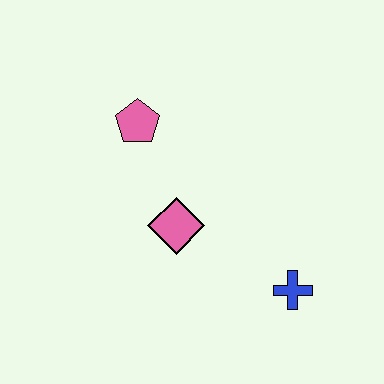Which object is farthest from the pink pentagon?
The blue cross is farthest from the pink pentagon.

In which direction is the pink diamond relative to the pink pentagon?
The pink diamond is below the pink pentagon.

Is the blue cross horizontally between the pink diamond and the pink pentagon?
No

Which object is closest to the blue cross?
The pink diamond is closest to the blue cross.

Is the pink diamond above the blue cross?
Yes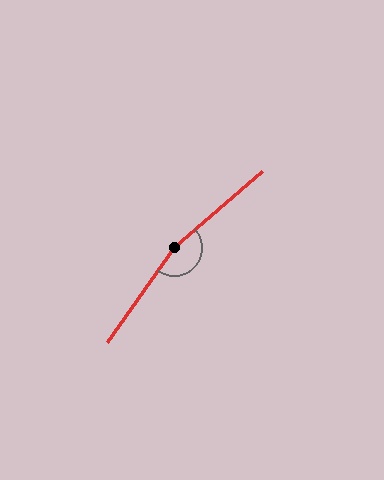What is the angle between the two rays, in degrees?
Approximately 167 degrees.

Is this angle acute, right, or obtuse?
It is obtuse.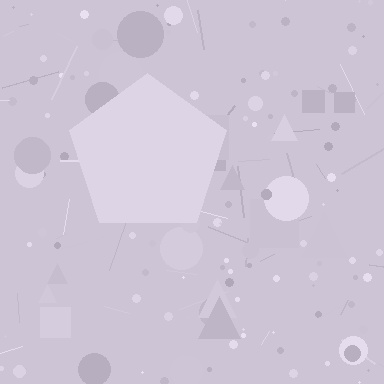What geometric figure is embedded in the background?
A pentagon is embedded in the background.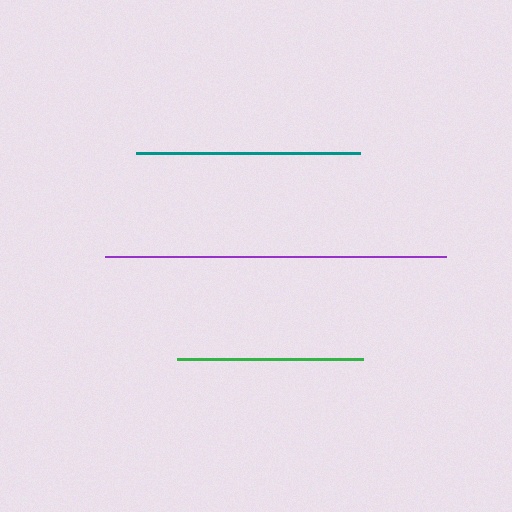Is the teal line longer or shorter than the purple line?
The purple line is longer than the teal line.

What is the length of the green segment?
The green segment is approximately 186 pixels long.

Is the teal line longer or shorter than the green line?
The teal line is longer than the green line.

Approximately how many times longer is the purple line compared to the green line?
The purple line is approximately 1.8 times the length of the green line.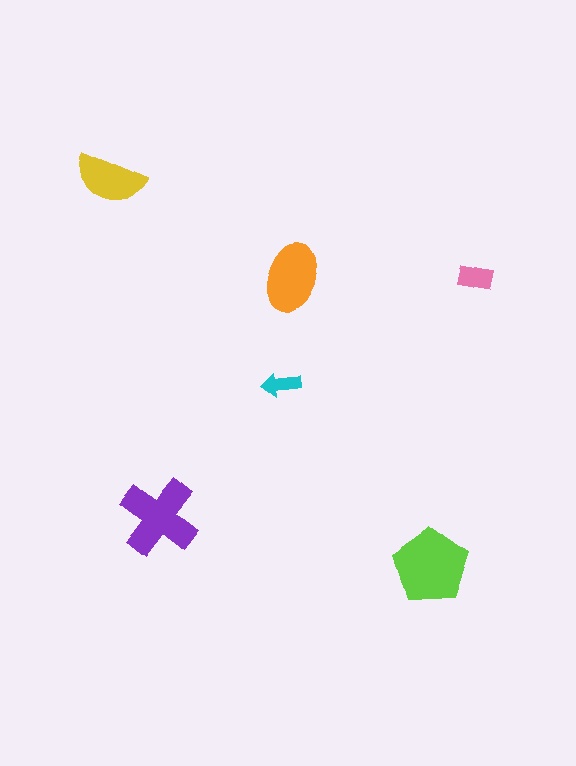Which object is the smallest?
The cyan arrow.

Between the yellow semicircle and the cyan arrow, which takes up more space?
The yellow semicircle.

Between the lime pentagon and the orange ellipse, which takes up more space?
The lime pentagon.